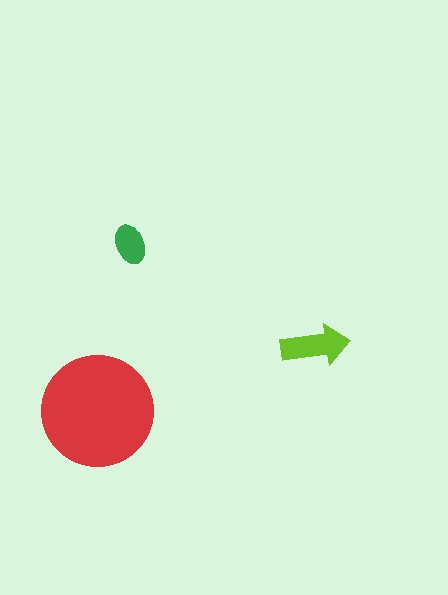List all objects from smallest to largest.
The green ellipse, the lime arrow, the red circle.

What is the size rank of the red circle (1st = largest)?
1st.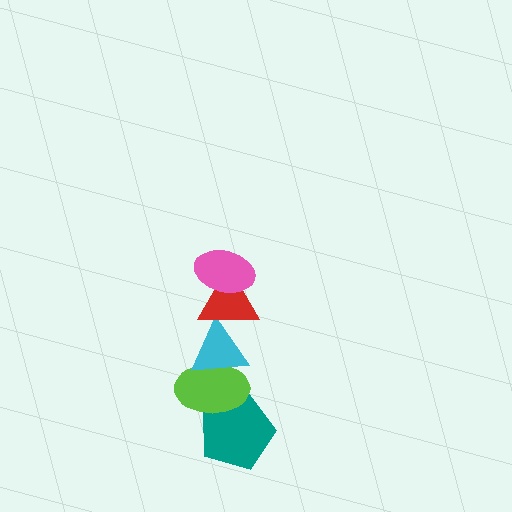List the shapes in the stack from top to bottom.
From top to bottom: the pink ellipse, the red triangle, the cyan triangle, the lime ellipse, the teal pentagon.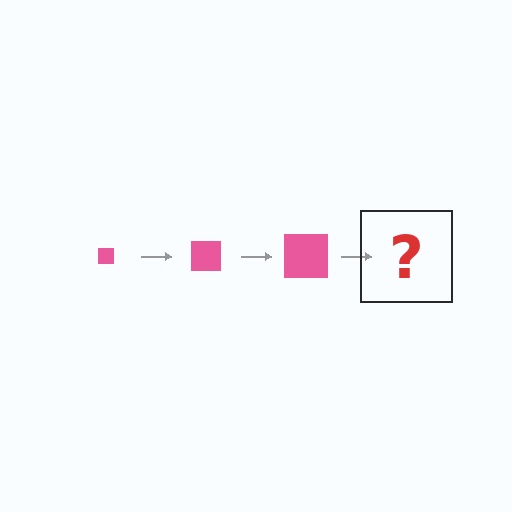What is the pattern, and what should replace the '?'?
The pattern is that the square gets progressively larger each step. The '?' should be a pink square, larger than the previous one.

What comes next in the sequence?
The next element should be a pink square, larger than the previous one.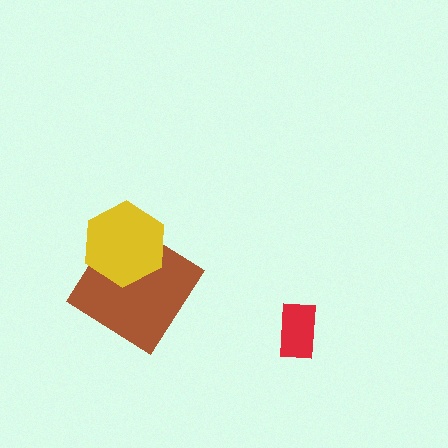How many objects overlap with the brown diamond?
1 object overlaps with the brown diamond.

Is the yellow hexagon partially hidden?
No, no other shape covers it.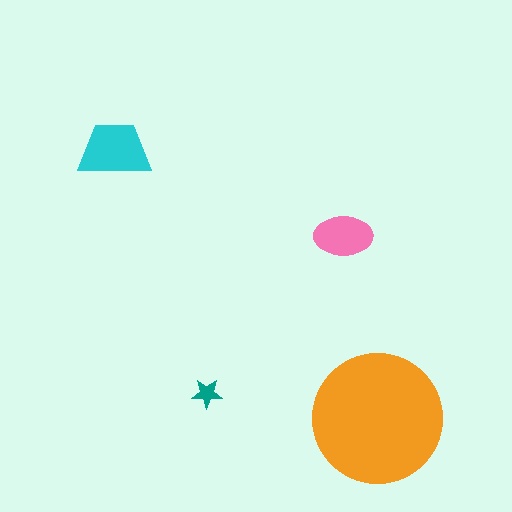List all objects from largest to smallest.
The orange circle, the cyan trapezoid, the pink ellipse, the teal star.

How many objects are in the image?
There are 4 objects in the image.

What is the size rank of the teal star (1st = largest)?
4th.